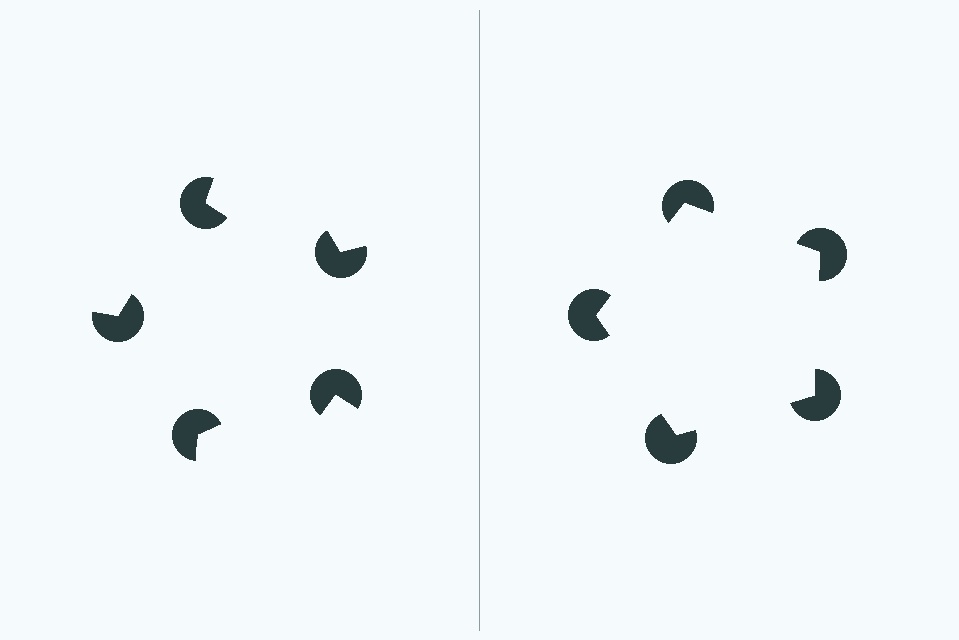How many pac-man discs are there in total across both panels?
10 — 5 on each side.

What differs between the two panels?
The pac-man discs are positioned identically on both sides; only the wedge orientations differ. On the right they align to a pentagon; on the left they are misaligned.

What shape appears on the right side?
An illusory pentagon.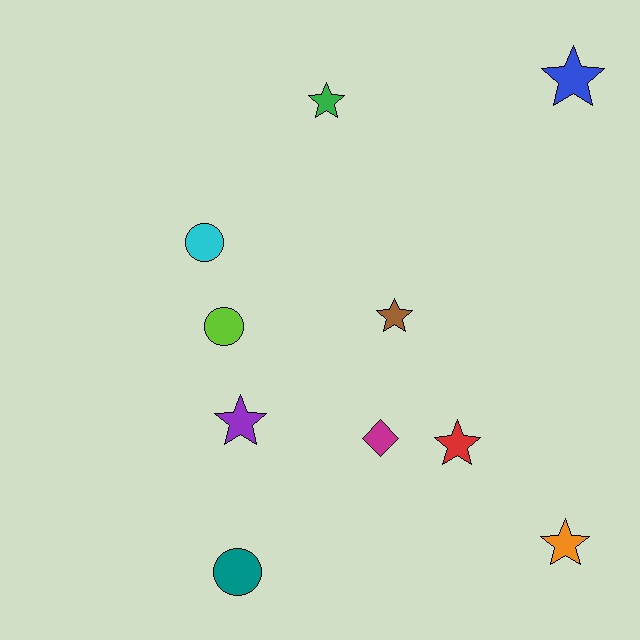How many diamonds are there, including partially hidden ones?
There is 1 diamond.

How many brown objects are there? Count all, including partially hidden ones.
There is 1 brown object.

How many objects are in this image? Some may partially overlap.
There are 10 objects.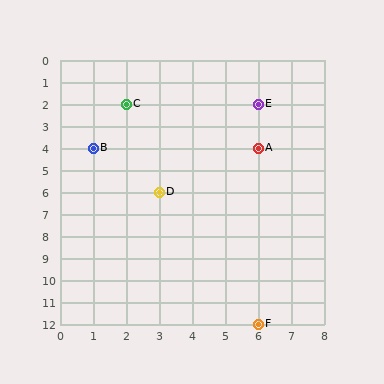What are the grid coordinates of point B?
Point B is at grid coordinates (1, 4).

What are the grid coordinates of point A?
Point A is at grid coordinates (6, 4).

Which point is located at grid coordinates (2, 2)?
Point C is at (2, 2).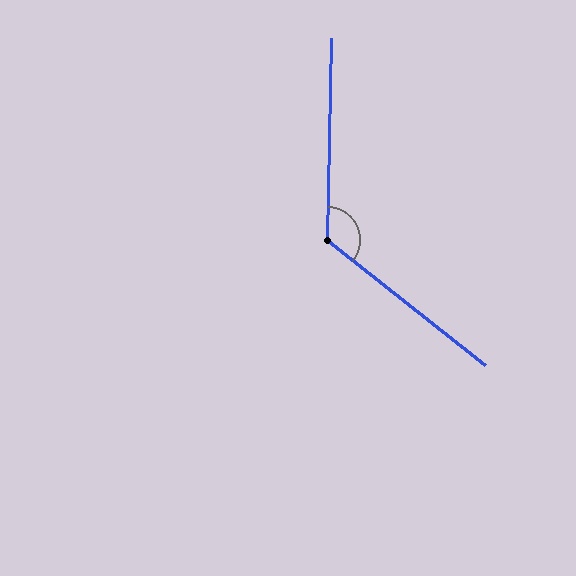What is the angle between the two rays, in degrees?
Approximately 127 degrees.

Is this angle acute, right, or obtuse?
It is obtuse.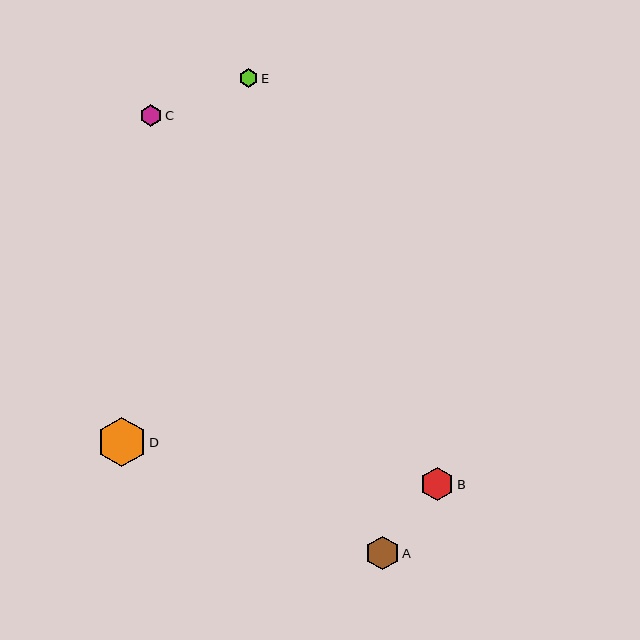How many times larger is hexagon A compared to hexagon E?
Hexagon A is approximately 1.8 times the size of hexagon E.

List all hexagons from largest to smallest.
From largest to smallest: D, A, B, C, E.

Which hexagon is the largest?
Hexagon D is the largest with a size of approximately 49 pixels.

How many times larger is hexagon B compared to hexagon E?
Hexagon B is approximately 1.7 times the size of hexagon E.